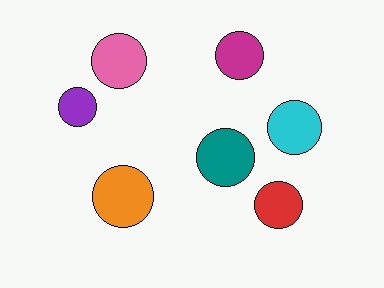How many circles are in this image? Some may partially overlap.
There are 7 circles.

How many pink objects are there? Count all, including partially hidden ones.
There is 1 pink object.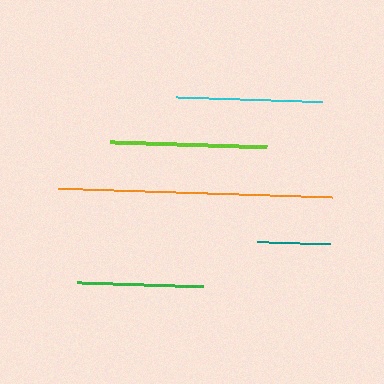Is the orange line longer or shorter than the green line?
The orange line is longer than the green line.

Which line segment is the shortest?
The teal line is the shortest at approximately 73 pixels.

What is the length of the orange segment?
The orange segment is approximately 274 pixels long.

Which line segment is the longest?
The orange line is the longest at approximately 274 pixels.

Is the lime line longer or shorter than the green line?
The lime line is longer than the green line.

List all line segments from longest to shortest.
From longest to shortest: orange, lime, cyan, green, teal.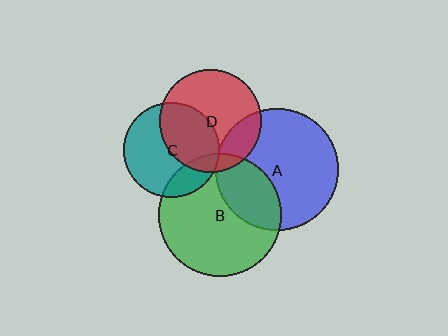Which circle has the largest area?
Circle B (green).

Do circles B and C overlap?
Yes.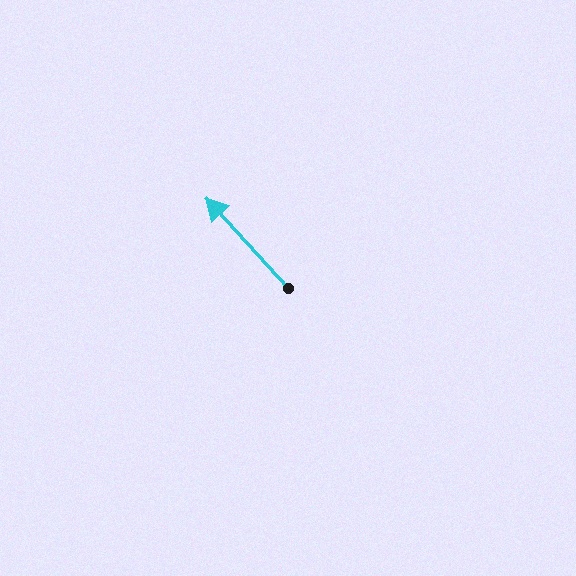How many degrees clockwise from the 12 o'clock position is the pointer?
Approximately 317 degrees.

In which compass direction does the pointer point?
Northwest.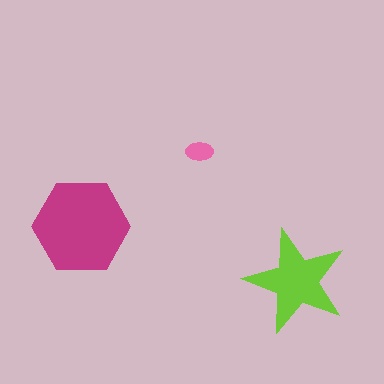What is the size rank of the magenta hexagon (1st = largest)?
1st.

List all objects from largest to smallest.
The magenta hexagon, the lime star, the pink ellipse.